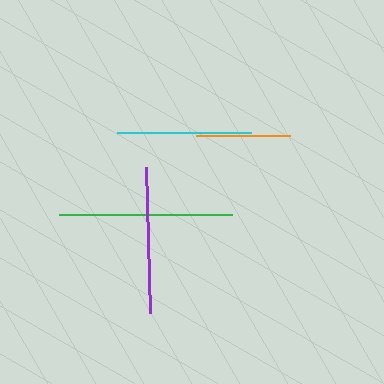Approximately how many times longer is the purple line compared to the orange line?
The purple line is approximately 1.6 times the length of the orange line.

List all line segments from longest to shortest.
From longest to shortest: green, purple, cyan, orange.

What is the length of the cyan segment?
The cyan segment is approximately 134 pixels long.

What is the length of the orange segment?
The orange segment is approximately 94 pixels long.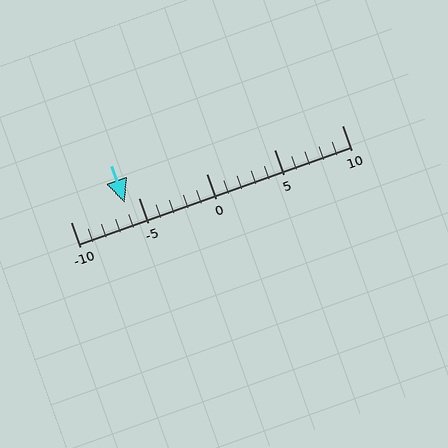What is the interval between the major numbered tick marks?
The major tick marks are spaced 5 units apart.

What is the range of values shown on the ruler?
The ruler shows values from -10 to 10.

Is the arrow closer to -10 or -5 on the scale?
The arrow is closer to -5.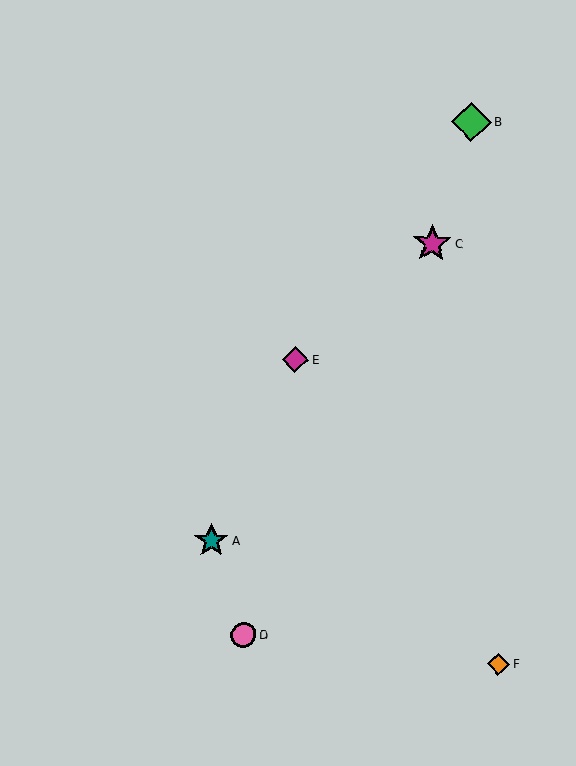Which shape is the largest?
The green diamond (labeled B) is the largest.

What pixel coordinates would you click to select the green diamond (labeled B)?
Click at (471, 122) to select the green diamond B.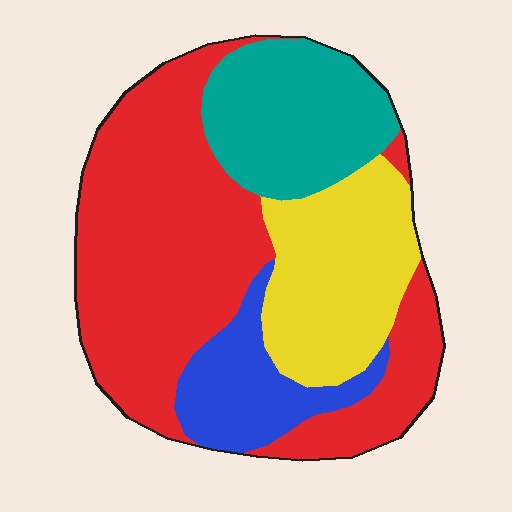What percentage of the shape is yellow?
Yellow takes up less than a quarter of the shape.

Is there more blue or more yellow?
Yellow.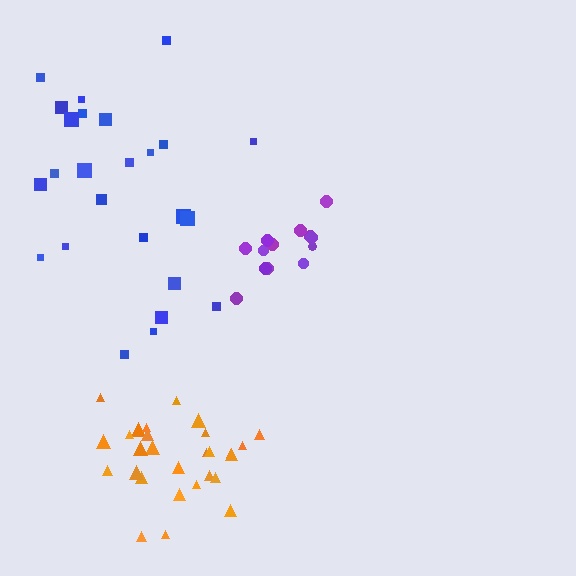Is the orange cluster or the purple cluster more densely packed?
Orange.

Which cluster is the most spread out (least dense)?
Blue.